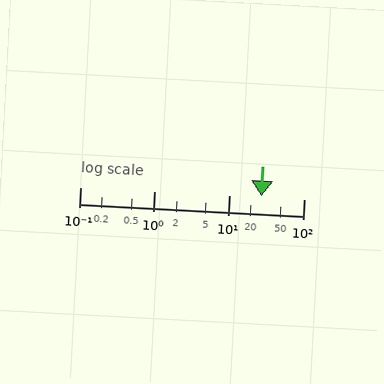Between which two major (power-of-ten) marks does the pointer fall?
The pointer is between 10 and 100.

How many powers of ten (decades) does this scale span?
The scale spans 3 decades, from 0.1 to 100.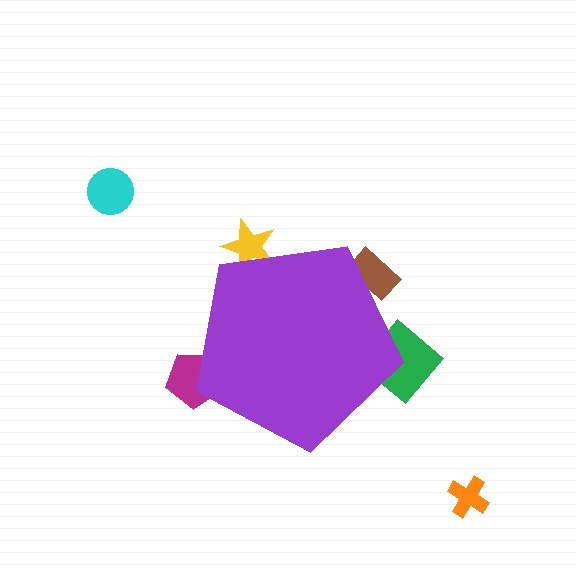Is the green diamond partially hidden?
Yes, the green diamond is partially hidden behind the purple pentagon.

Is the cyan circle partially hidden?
No, the cyan circle is fully visible.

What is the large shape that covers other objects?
A purple pentagon.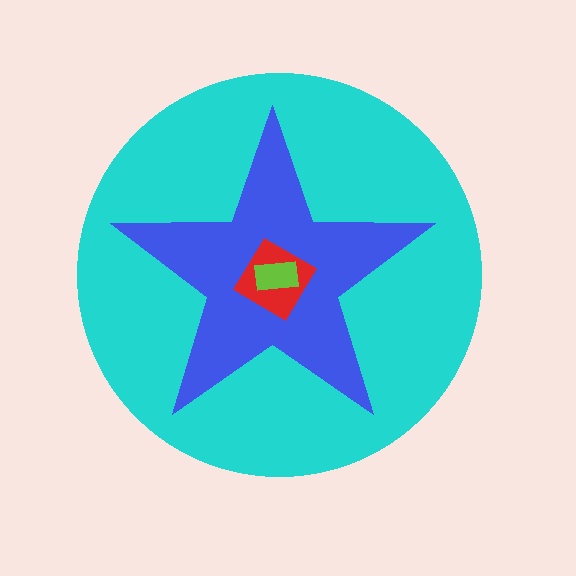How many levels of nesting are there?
4.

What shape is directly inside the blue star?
The red diamond.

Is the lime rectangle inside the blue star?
Yes.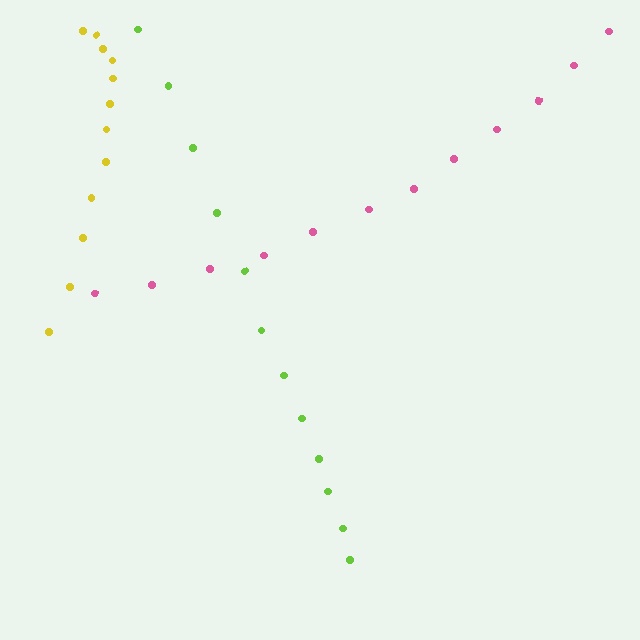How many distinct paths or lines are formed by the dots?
There are 3 distinct paths.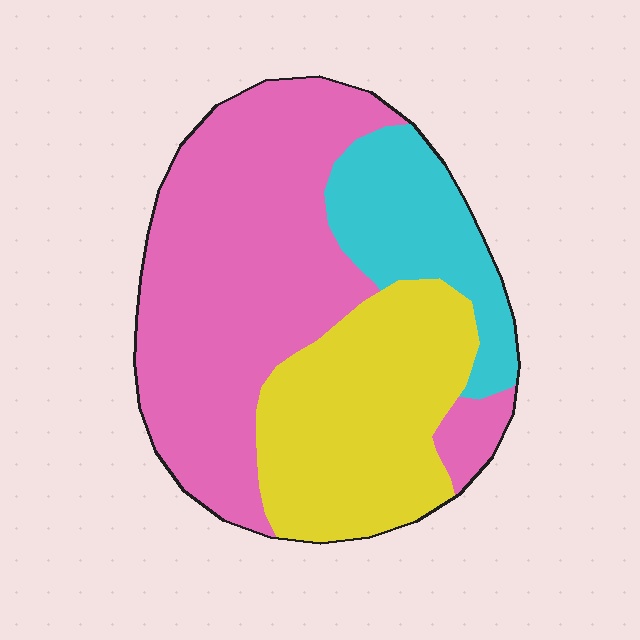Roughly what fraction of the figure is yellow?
Yellow covers about 30% of the figure.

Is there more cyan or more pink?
Pink.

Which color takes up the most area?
Pink, at roughly 50%.